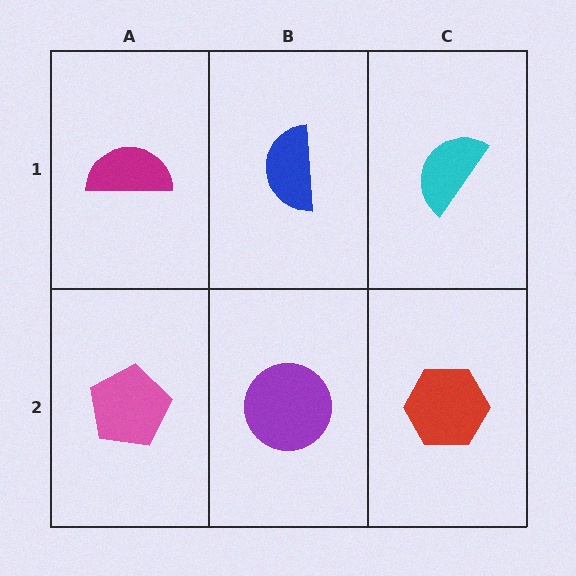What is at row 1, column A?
A magenta semicircle.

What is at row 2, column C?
A red hexagon.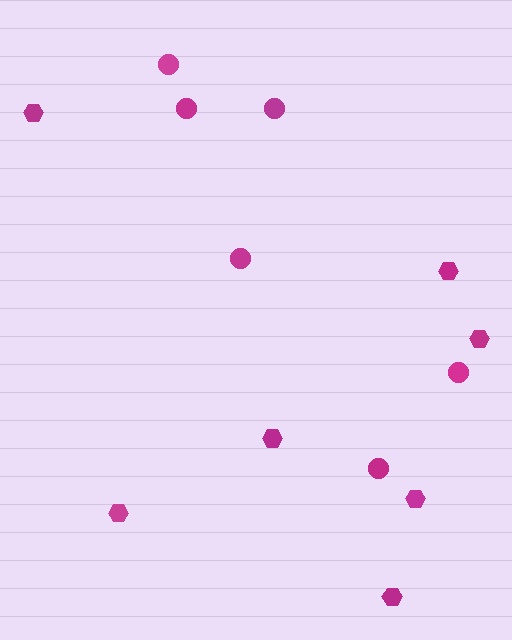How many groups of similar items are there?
There are 2 groups: one group of hexagons (7) and one group of circles (6).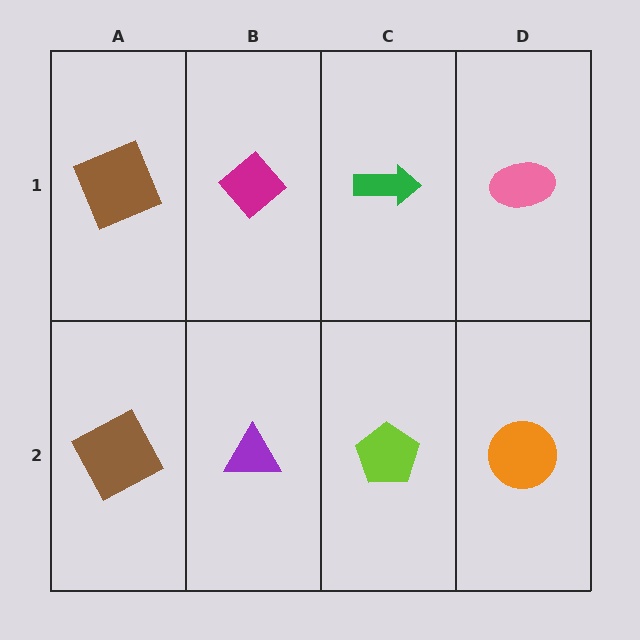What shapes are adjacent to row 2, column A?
A brown square (row 1, column A), a purple triangle (row 2, column B).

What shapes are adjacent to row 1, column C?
A lime pentagon (row 2, column C), a magenta diamond (row 1, column B), a pink ellipse (row 1, column D).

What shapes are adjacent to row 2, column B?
A magenta diamond (row 1, column B), a brown square (row 2, column A), a lime pentagon (row 2, column C).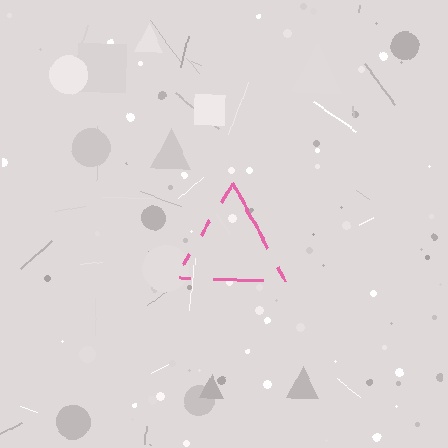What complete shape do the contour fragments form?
The contour fragments form a triangle.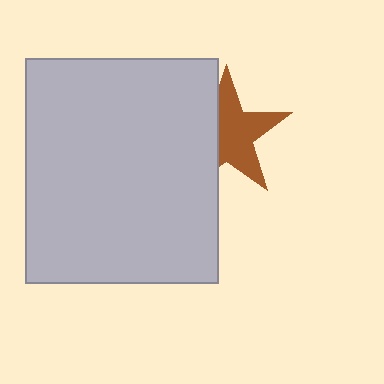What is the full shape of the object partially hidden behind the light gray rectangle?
The partially hidden object is a brown star.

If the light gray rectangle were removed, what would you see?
You would see the complete brown star.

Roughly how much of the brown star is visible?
About half of it is visible (roughly 61%).